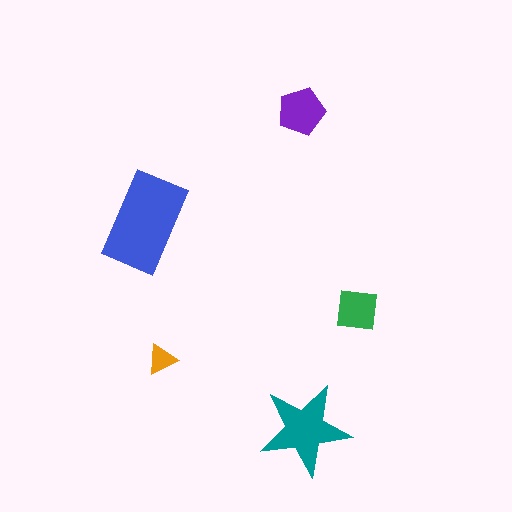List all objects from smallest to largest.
The orange triangle, the green square, the purple pentagon, the teal star, the blue rectangle.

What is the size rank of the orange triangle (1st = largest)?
5th.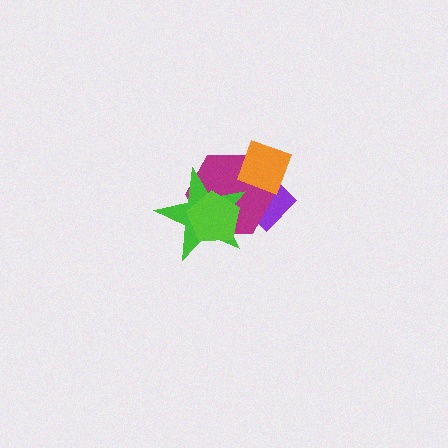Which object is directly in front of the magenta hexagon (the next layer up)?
The orange diamond is directly in front of the magenta hexagon.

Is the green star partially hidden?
Yes, it is partially covered by another shape.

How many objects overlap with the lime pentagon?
2 objects overlap with the lime pentagon.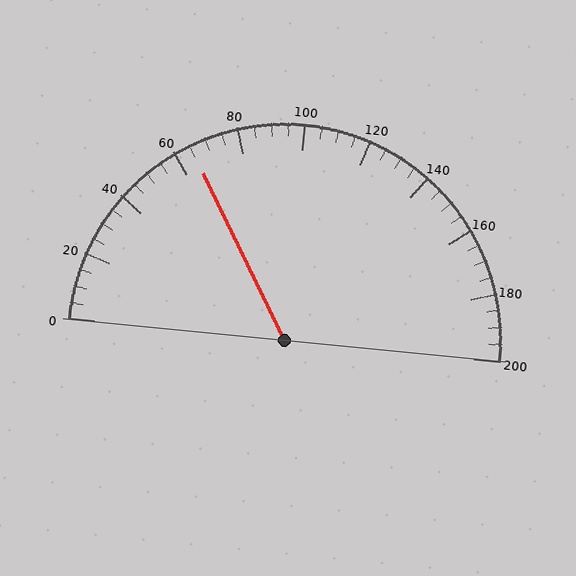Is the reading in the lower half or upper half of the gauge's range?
The reading is in the lower half of the range (0 to 200).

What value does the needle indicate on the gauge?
The needle indicates approximately 65.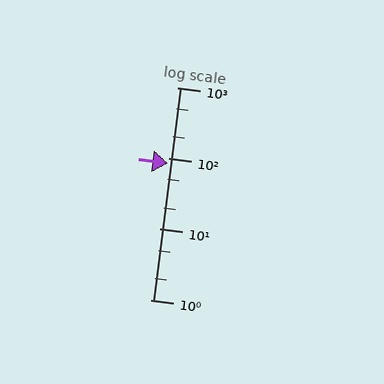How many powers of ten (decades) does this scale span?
The scale spans 3 decades, from 1 to 1000.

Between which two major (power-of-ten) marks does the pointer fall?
The pointer is between 10 and 100.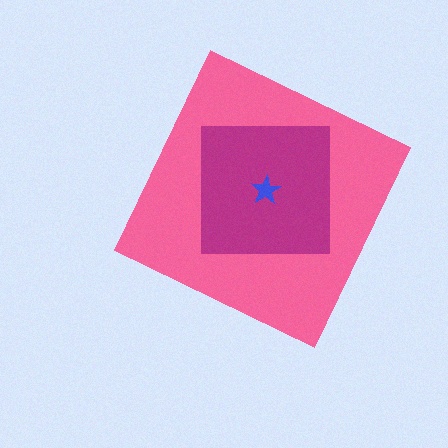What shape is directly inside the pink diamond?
The magenta square.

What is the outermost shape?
The pink diamond.